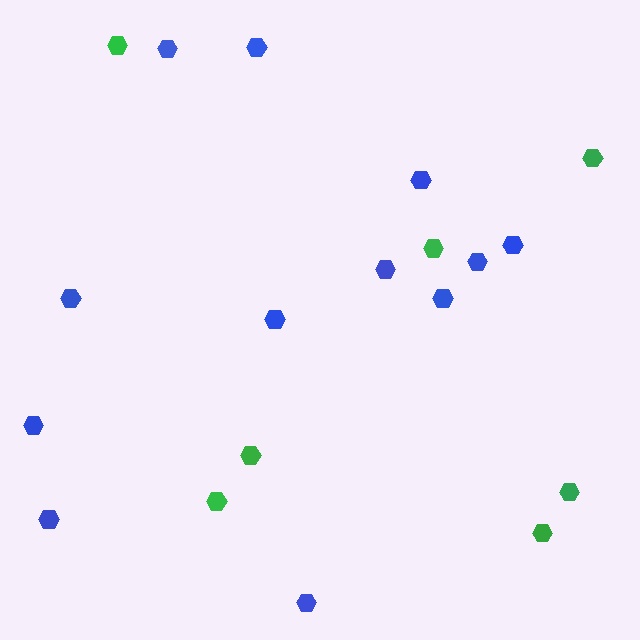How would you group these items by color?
There are 2 groups: one group of blue hexagons (12) and one group of green hexagons (7).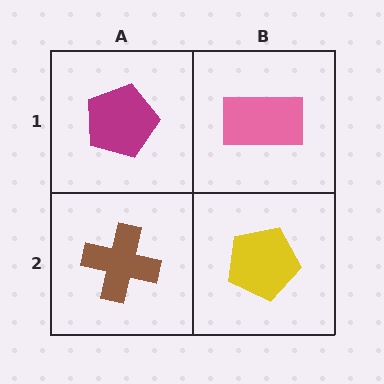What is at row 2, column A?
A brown cross.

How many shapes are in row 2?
2 shapes.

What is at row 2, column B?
A yellow pentagon.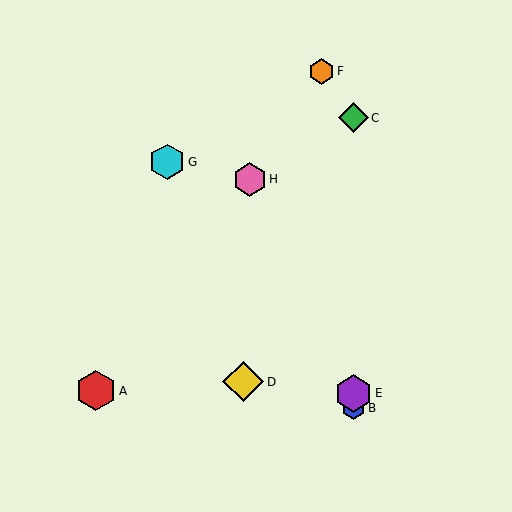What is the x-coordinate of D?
Object D is at x≈243.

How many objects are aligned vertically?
3 objects (B, C, E) are aligned vertically.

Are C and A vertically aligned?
No, C is at x≈353 and A is at x≈96.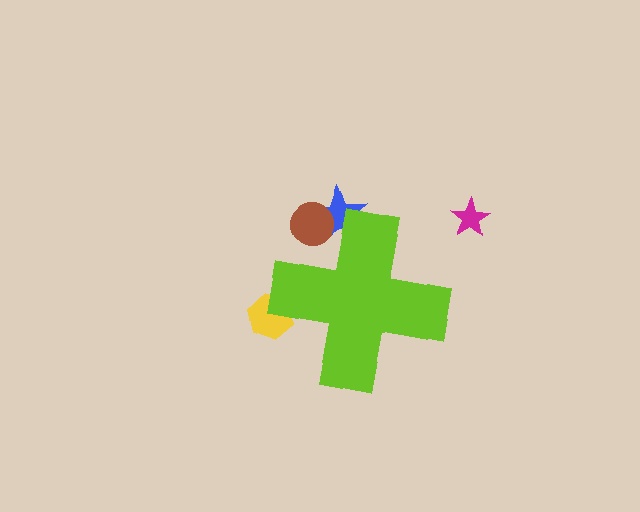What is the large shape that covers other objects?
A lime cross.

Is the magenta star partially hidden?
No, the magenta star is fully visible.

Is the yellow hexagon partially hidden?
Yes, the yellow hexagon is partially hidden behind the lime cross.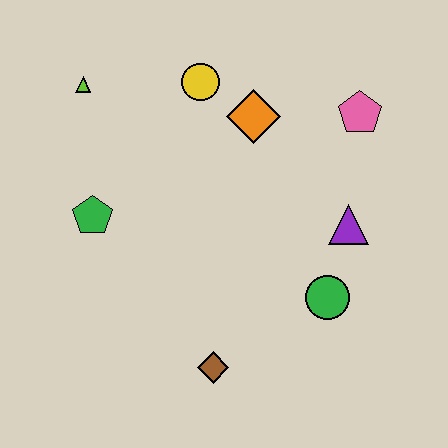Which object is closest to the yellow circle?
The orange diamond is closest to the yellow circle.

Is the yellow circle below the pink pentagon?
No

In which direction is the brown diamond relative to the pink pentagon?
The brown diamond is below the pink pentagon.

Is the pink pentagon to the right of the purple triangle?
Yes